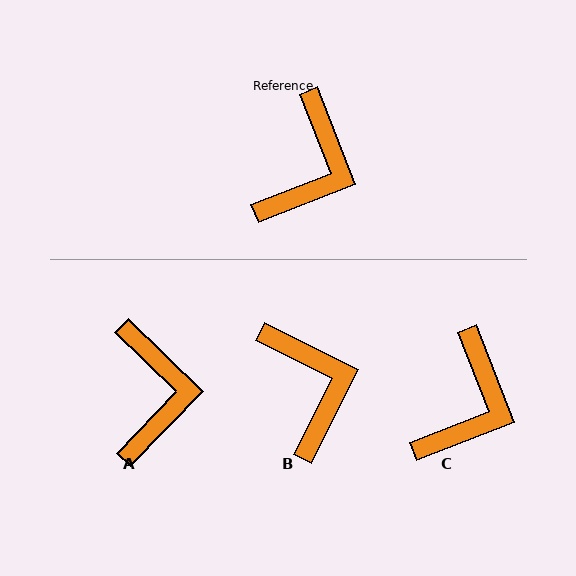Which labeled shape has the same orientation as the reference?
C.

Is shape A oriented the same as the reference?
No, it is off by about 25 degrees.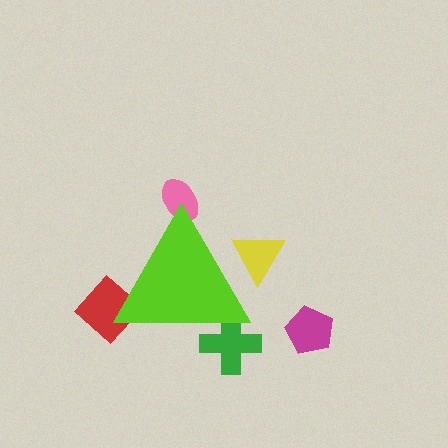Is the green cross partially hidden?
Yes, the green cross is partially hidden behind the lime triangle.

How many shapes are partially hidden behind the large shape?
4 shapes are partially hidden.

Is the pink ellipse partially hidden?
Yes, the pink ellipse is partially hidden behind the lime triangle.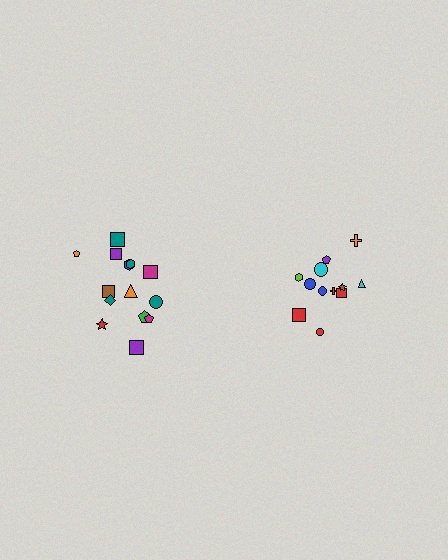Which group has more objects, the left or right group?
The left group.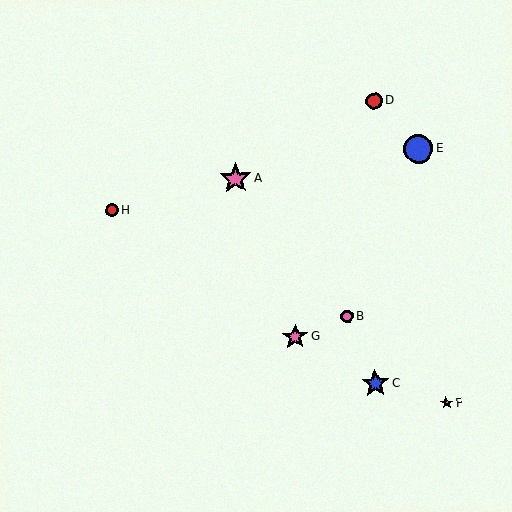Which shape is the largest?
The pink star (labeled A) is the largest.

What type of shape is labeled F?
Shape F is an orange star.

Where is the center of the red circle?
The center of the red circle is at (112, 210).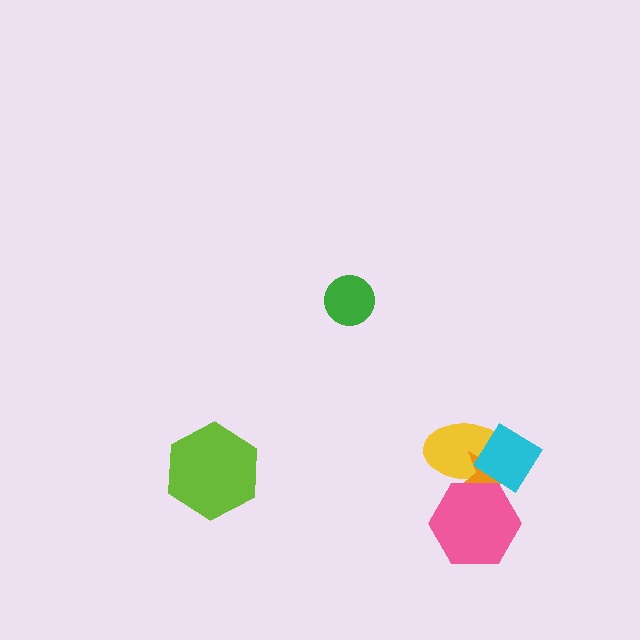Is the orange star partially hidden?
Yes, it is partially covered by another shape.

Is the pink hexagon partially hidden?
No, no other shape covers it.